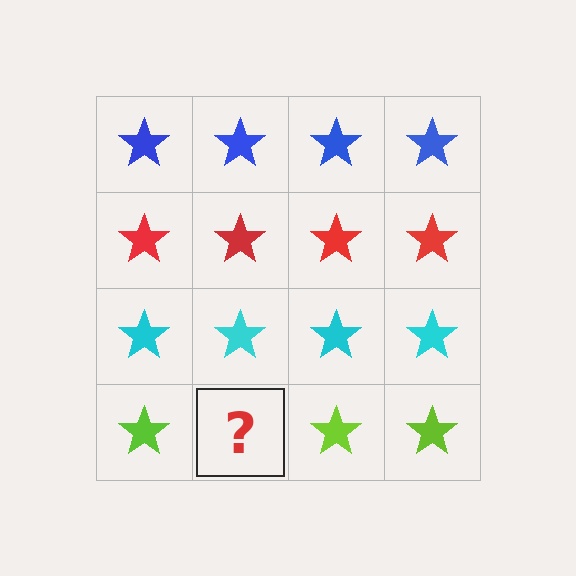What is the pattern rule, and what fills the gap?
The rule is that each row has a consistent color. The gap should be filled with a lime star.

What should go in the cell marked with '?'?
The missing cell should contain a lime star.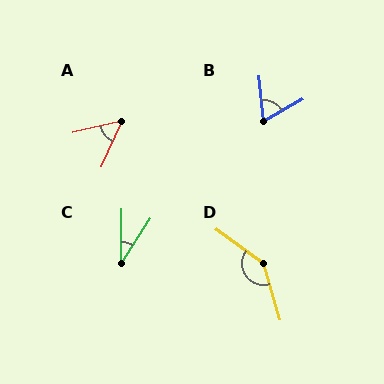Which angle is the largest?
D, at approximately 142 degrees.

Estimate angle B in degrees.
Approximately 65 degrees.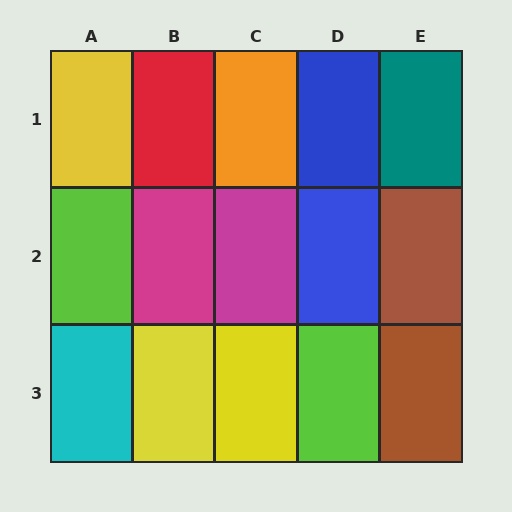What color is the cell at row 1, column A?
Yellow.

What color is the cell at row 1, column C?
Orange.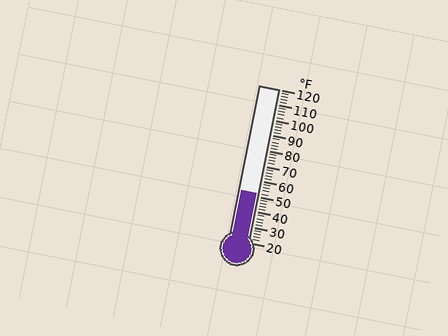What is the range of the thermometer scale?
The thermometer scale ranges from 20°F to 120°F.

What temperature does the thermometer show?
The thermometer shows approximately 52°F.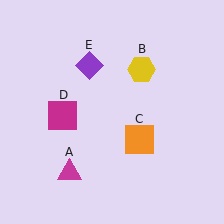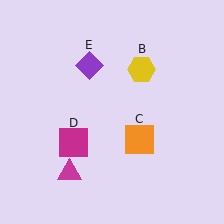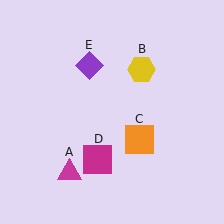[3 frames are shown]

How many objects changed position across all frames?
1 object changed position: magenta square (object D).